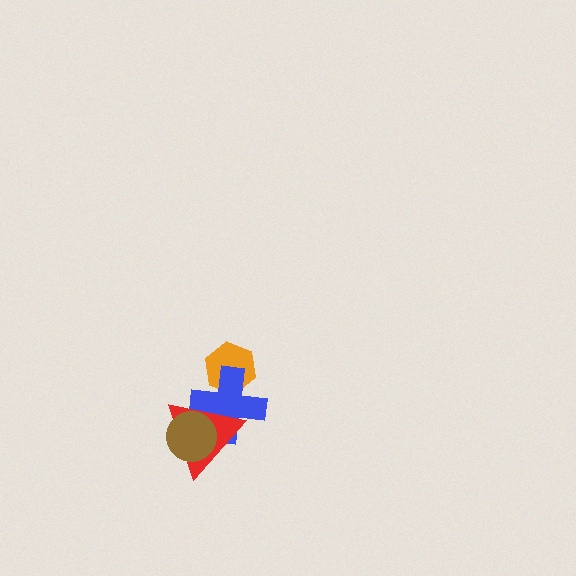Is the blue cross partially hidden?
Yes, it is partially covered by another shape.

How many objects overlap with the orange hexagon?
1 object overlaps with the orange hexagon.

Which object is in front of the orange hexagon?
The blue cross is in front of the orange hexagon.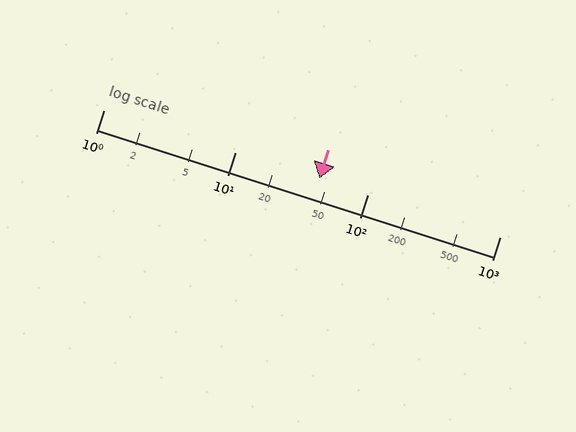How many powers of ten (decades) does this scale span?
The scale spans 3 decades, from 1 to 1000.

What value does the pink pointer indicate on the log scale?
The pointer indicates approximately 43.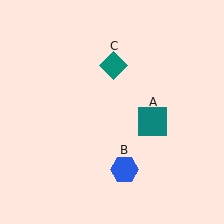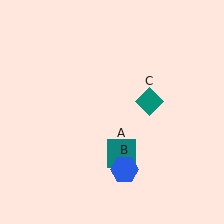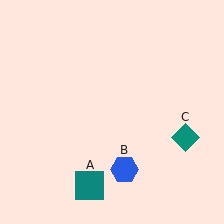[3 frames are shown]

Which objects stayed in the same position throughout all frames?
Blue hexagon (object B) remained stationary.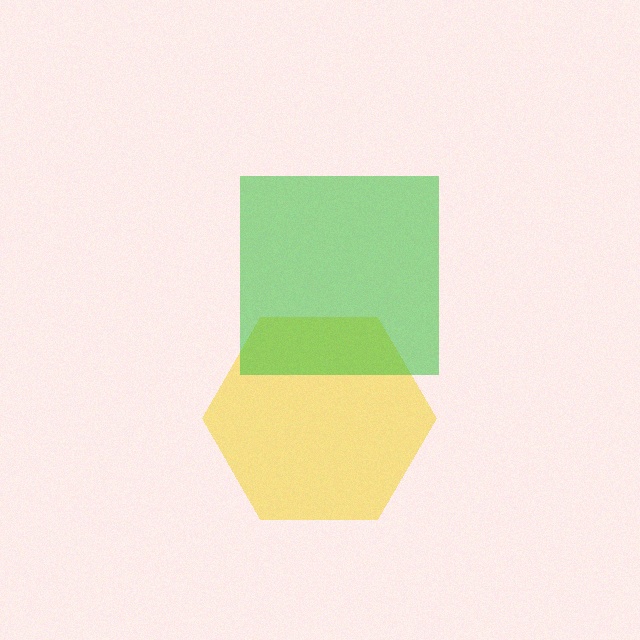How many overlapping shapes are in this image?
There are 2 overlapping shapes in the image.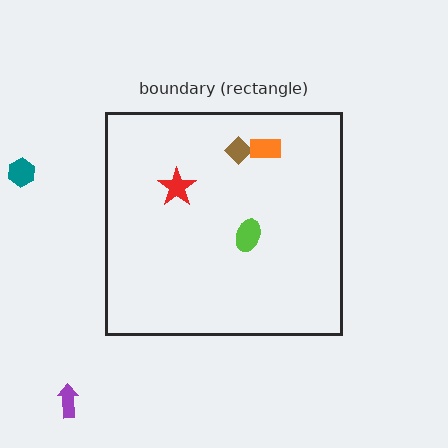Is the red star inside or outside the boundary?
Inside.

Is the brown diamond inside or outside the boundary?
Inside.